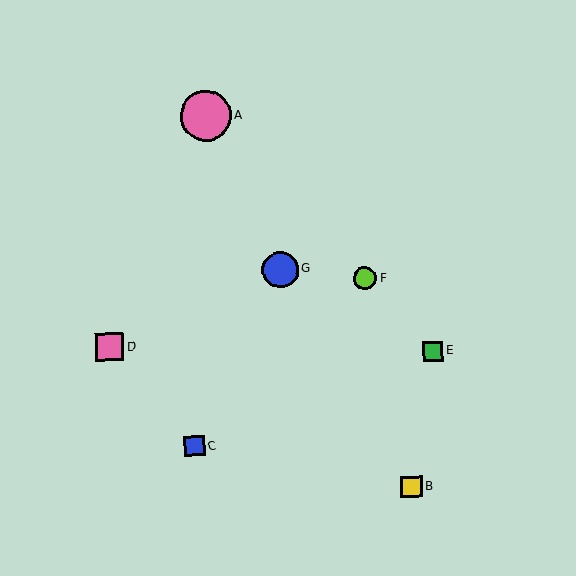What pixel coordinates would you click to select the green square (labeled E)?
Click at (433, 351) to select the green square E.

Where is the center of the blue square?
The center of the blue square is at (194, 446).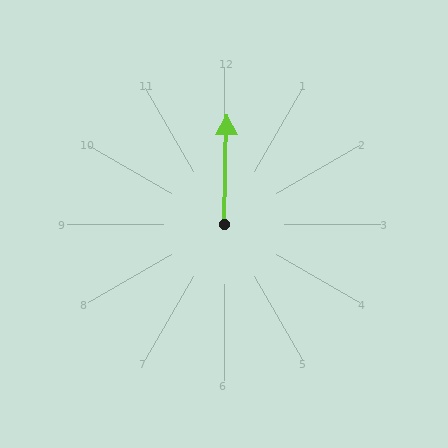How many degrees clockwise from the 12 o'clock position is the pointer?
Approximately 1 degrees.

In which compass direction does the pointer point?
North.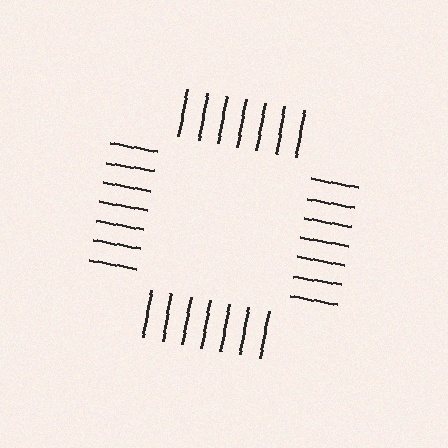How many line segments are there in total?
28 — 7 along each of the 4 edges.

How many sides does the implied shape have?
4 sides — the line-ends trace a square.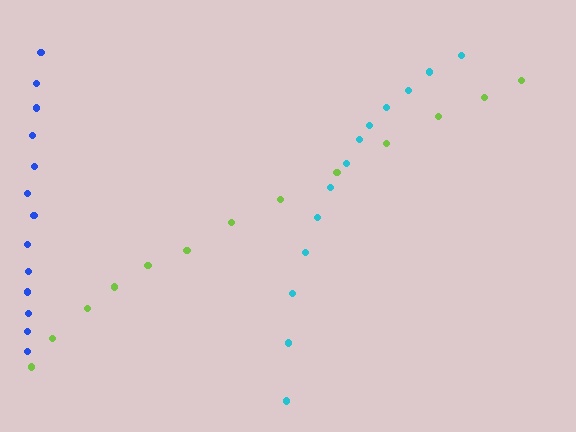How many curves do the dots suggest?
There are 3 distinct paths.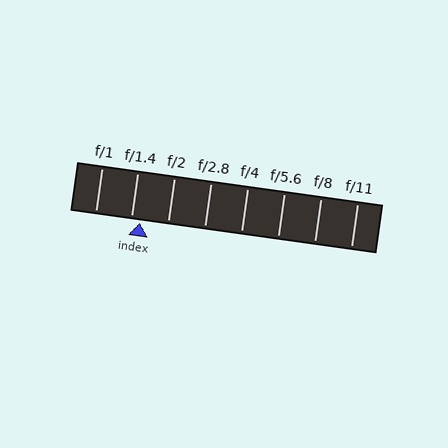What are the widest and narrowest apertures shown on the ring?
The widest aperture shown is f/1 and the narrowest is f/11.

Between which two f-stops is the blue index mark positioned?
The index mark is between f/1.4 and f/2.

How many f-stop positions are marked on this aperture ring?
There are 8 f-stop positions marked.